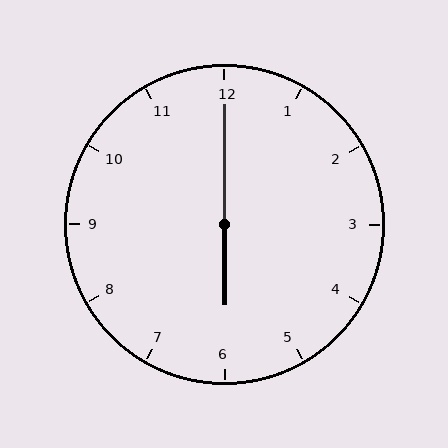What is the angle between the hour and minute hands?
Approximately 180 degrees.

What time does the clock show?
6:00.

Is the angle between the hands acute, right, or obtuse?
It is obtuse.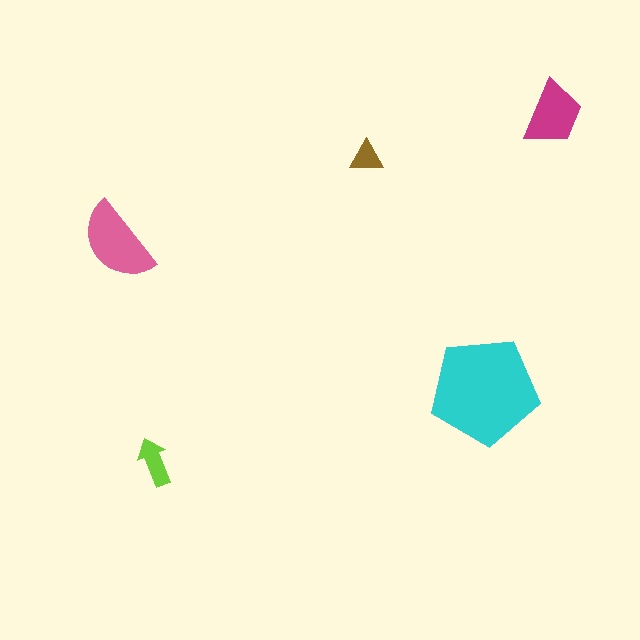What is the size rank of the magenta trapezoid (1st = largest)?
3rd.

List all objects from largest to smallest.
The cyan pentagon, the pink semicircle, the magenta trapezoid, the lime arrow, the brown triangle.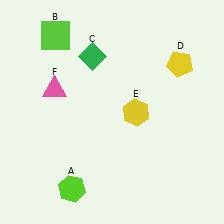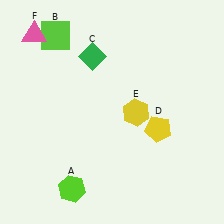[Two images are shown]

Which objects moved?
The objects that moved are: the yellow pentagon (D), the pink triangle (F).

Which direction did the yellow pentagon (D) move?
The yellow pentagon (D) moved down.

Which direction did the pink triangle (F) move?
The pink triangle (F) moved up.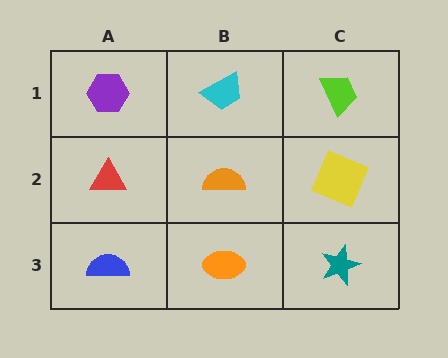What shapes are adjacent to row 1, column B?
An orange semicircle (row 2, column B), a purple hexagon (row 1, column A), a lime trapezoid (row 1, column C).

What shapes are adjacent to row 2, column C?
A lime trapezoid (row 1, column C), a teal star (row 3, column C), an orange semicircle (row 2, column B).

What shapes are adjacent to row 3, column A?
A red triangle (row 2, column A), an orange ellipse (row 3, column B).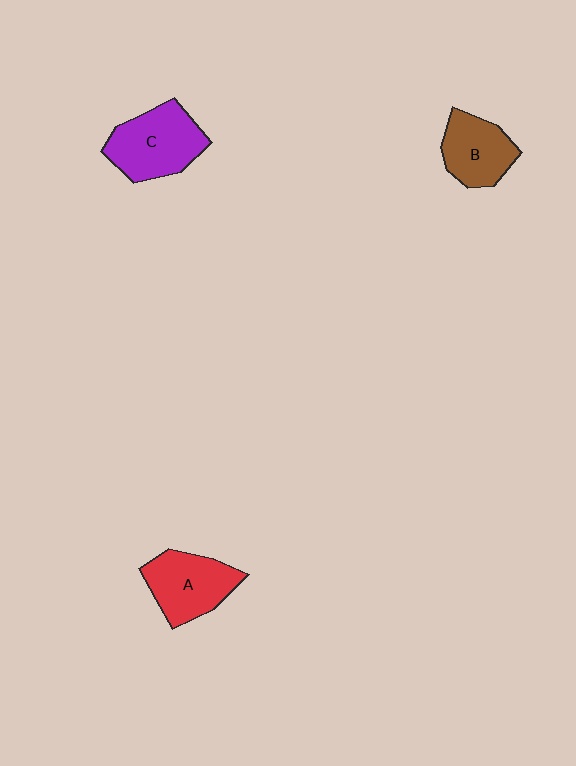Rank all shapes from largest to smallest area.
From largest to smallest: C (purple), A (red), B (brown).